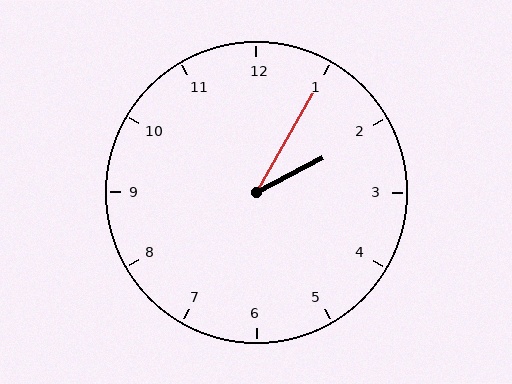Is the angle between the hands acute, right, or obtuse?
It is acute.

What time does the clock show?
2:05.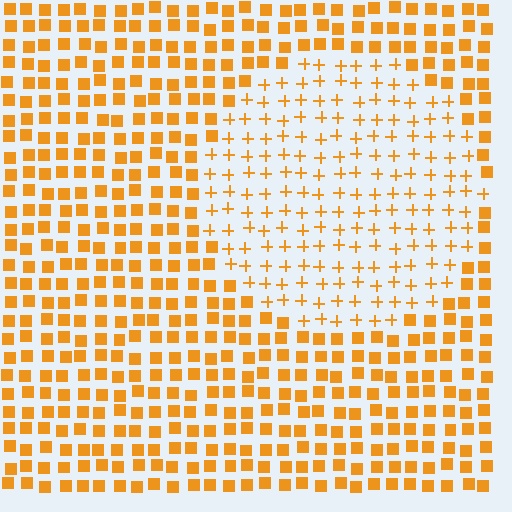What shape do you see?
I see a circle.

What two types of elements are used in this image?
The image uses plus signs inside the circle region and squares outside it.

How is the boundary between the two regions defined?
The boundary is defined by a change in element shape: plus signs inside vs. squares outside. All elements share the same color and spacing.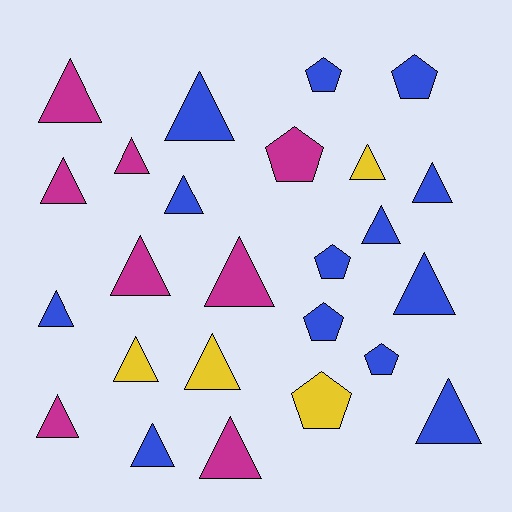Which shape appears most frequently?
Triangle, with 18 objects.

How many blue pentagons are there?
There are 5 blue pentagons.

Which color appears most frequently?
Blue, with 13 objects.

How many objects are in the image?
There are 25 objects.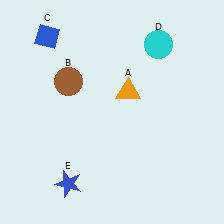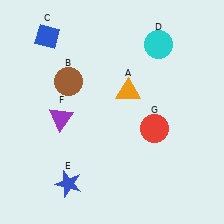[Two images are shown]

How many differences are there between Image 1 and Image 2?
There are 2 differences between the two images.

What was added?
A purple triangle (F), a red circle (G) were added in Image 2.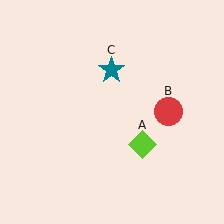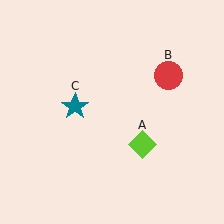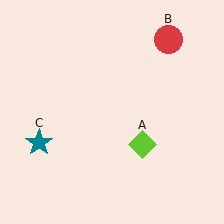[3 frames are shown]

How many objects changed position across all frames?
2 objects changed position: red circle (object B), teal star (object C).